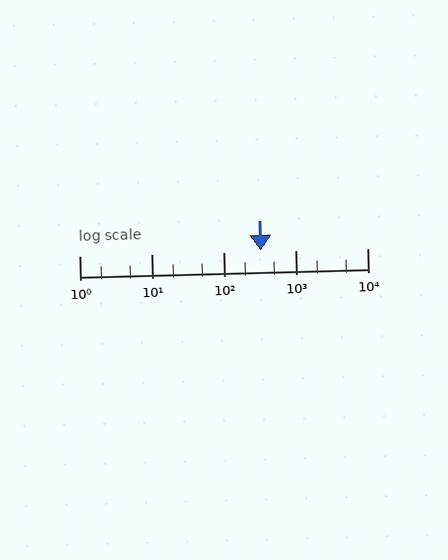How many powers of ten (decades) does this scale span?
The scale spans 4 decades, from 1 to 10000.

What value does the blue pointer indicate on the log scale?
The pointer indicates approximately 330.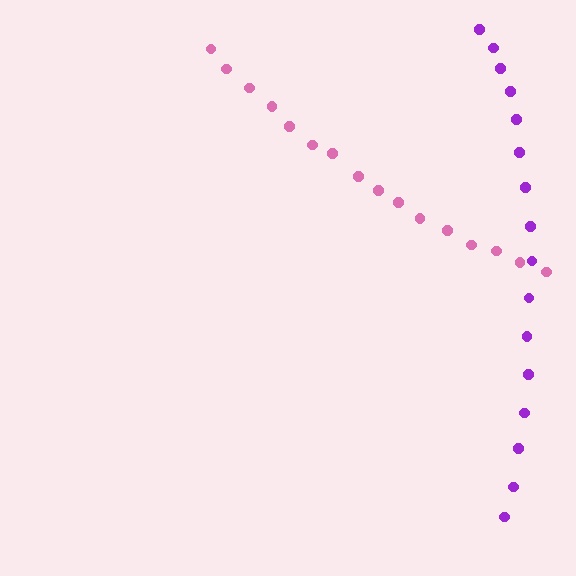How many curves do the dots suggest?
There are 2 distinct paths.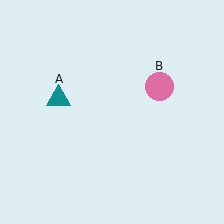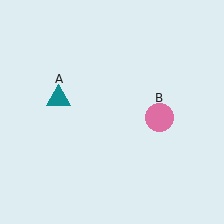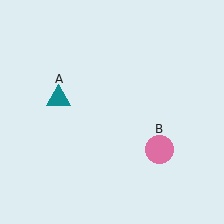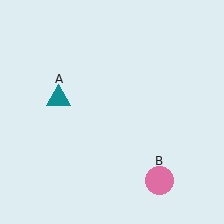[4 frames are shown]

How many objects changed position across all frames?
1 object changed position: pink circle (object B).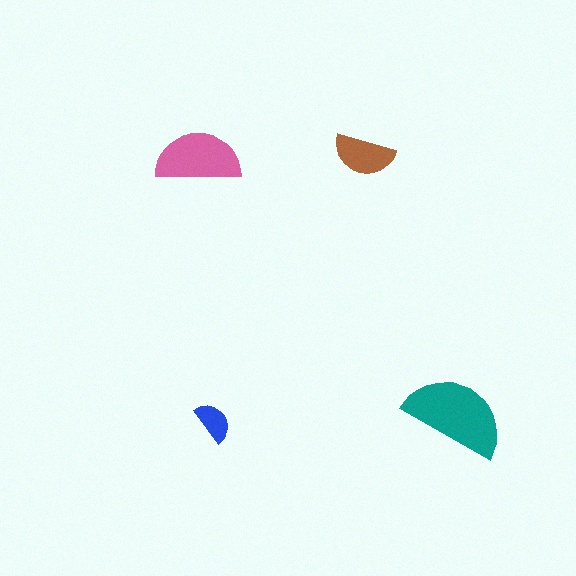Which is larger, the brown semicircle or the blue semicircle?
The brown one.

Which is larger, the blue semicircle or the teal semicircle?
The teal one.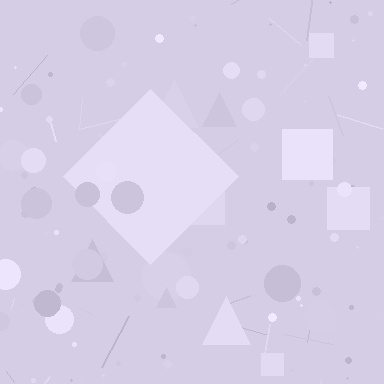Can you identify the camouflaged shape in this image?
The camouflaged shape is a diamond.